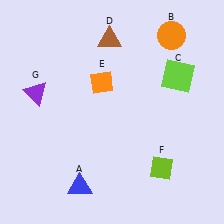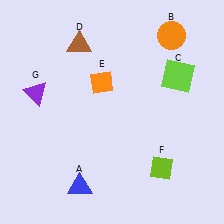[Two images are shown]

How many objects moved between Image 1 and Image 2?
1 object moved between the two images.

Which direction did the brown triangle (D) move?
The brown triangle (D) moved left.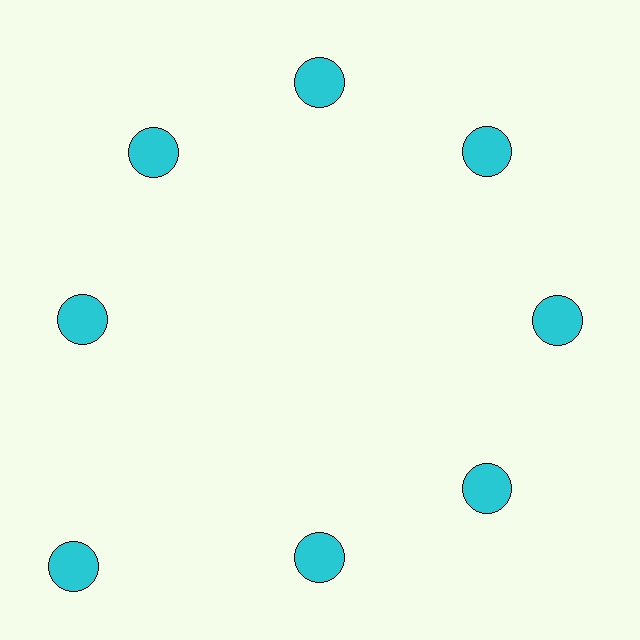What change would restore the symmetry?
The symmetry would be restored by moving it inward, back onto the ring so that all 8 circles sit at equal angles and equal distance from the center.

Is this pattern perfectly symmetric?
No. The 8 cyan circles are arranged in a ring, but one element near the 8 o'clock position is pushed outward from the center, breaking the 8-fold rotational symmetry.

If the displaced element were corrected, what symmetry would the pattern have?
It would have 8-fold rotational symmetry — the pattern would map onto itself every 45 degrees.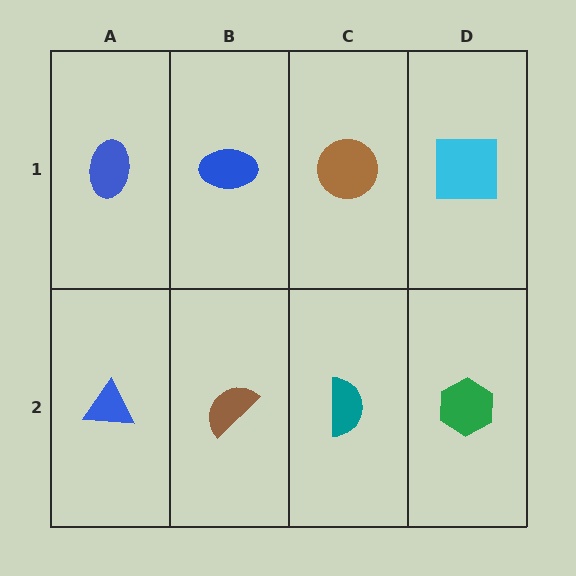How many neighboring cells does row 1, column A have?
2.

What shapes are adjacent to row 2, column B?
A blue ellipse (row 1, column B), a blue triangle (row 2, column A), a teal semicircle (row 2, column C).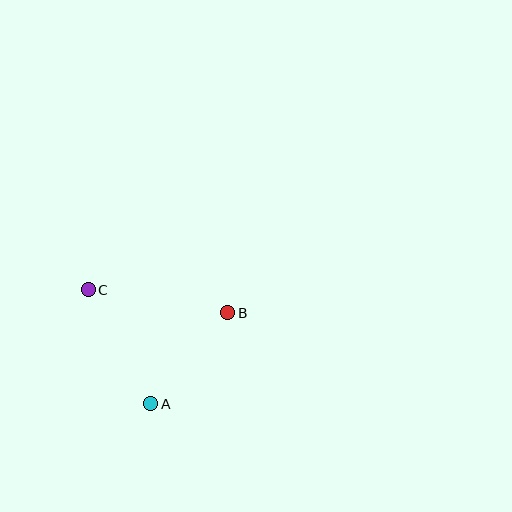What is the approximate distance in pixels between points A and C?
The distance between A and C is approximately 130 pixels.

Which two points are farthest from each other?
Points B and C are farthest from each other.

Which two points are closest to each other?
Points A and B are closest to each other.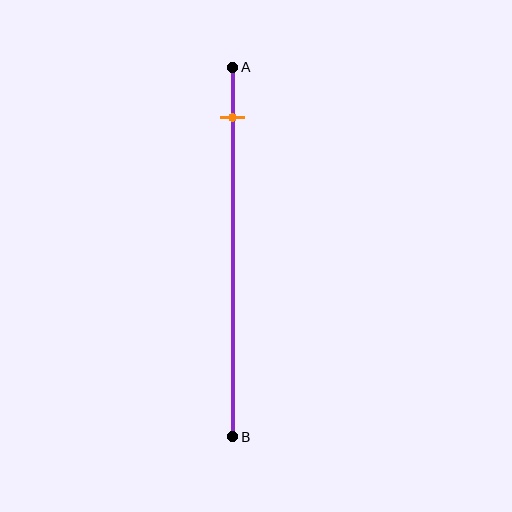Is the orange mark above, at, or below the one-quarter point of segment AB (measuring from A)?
The orange mark is above the one-quarter point of segment AB.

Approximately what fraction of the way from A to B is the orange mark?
The orange mark is approximately 15% of the way from A to B.